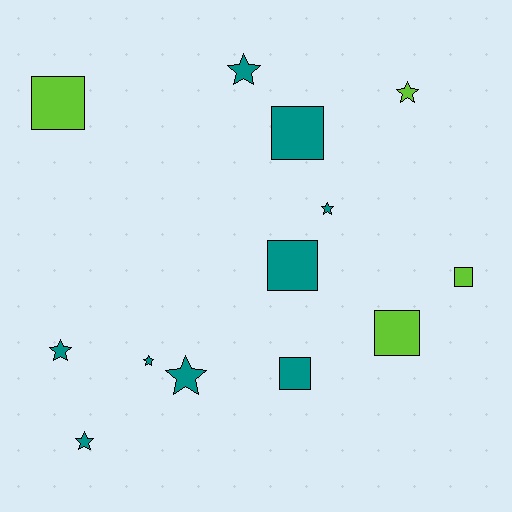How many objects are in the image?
There are 13 objects.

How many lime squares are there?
There are 3 lime squares.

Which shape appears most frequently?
Star, with 7 objects.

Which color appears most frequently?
Teal, with 9 objects.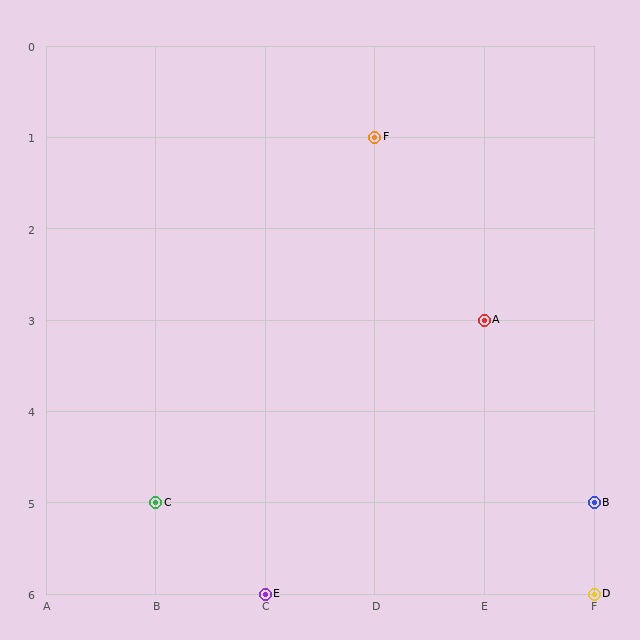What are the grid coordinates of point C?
Point C is at grid coordinates (B, 5).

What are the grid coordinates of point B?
Point B is at grid coordinates (F, 5).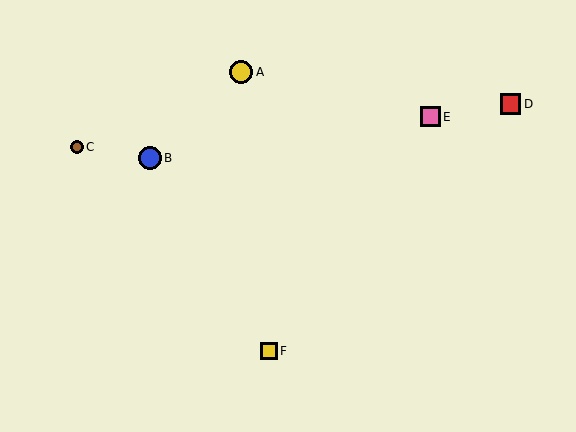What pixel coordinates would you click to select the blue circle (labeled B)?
Click at (150, 158) to select the blue circle B.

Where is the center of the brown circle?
The center of the brown circle is at (77, 147).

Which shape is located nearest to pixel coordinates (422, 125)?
The pink square (labeled E) at (430, 117) is nearest to that location.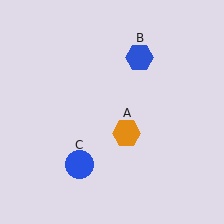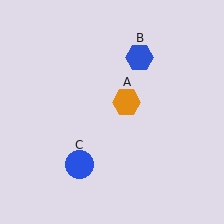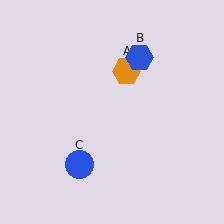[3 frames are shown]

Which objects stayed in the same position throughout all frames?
Blue hexagon (object B) and blue circle (object C) remained stationary.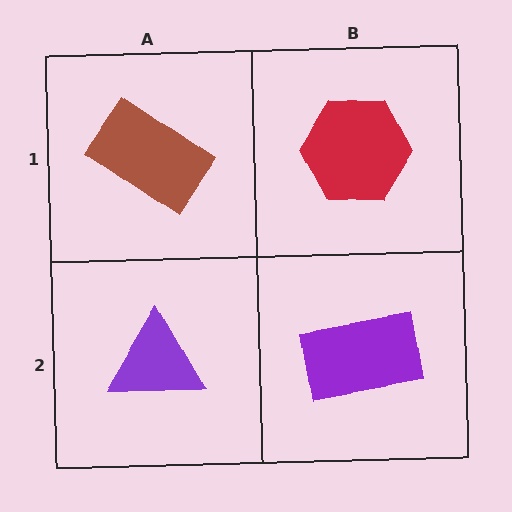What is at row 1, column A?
A brown rectangle.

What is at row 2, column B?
A purple rectangle.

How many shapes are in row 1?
2 shapes.